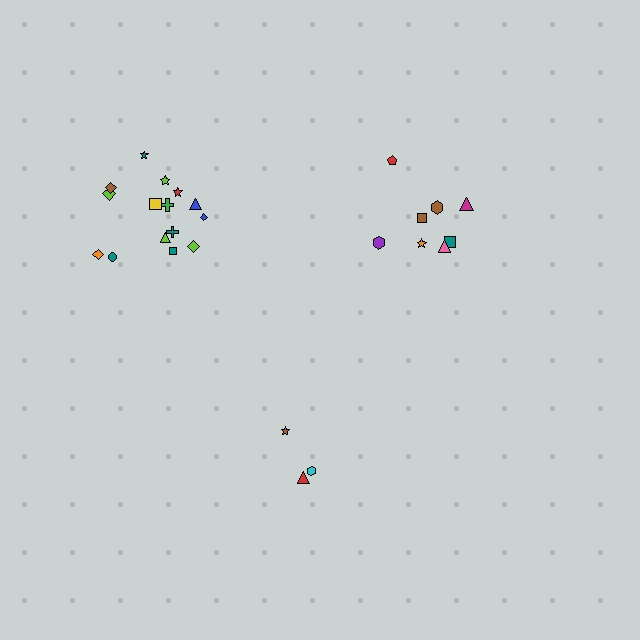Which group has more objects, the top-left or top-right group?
The top-left group.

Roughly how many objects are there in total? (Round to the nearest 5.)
Roughly 25 objects in total.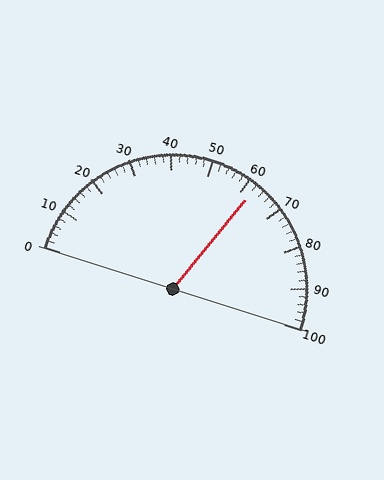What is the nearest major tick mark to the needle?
The nearest major tick mark is 60.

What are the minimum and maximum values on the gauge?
The gauge ranges from 0 to 100.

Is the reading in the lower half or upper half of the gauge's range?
The reading is in the upper half of the range (0 to 100).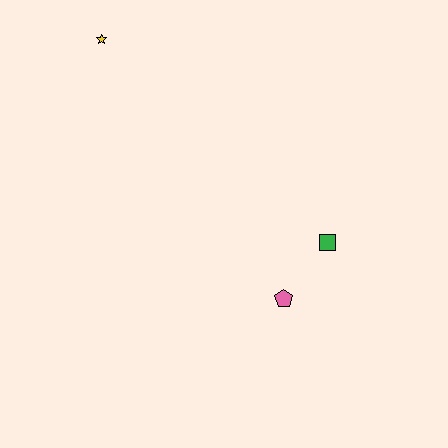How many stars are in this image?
There is 1 star.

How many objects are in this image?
There are 3 objects.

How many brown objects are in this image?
There are no brown objects.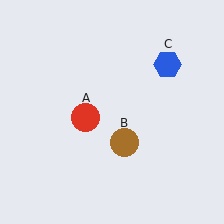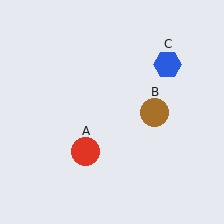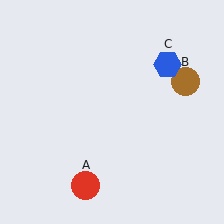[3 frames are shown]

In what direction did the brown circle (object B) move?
The brown circle (object B) moved up and to the right.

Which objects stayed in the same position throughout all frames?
Blue hexagon (object C) remained stationary.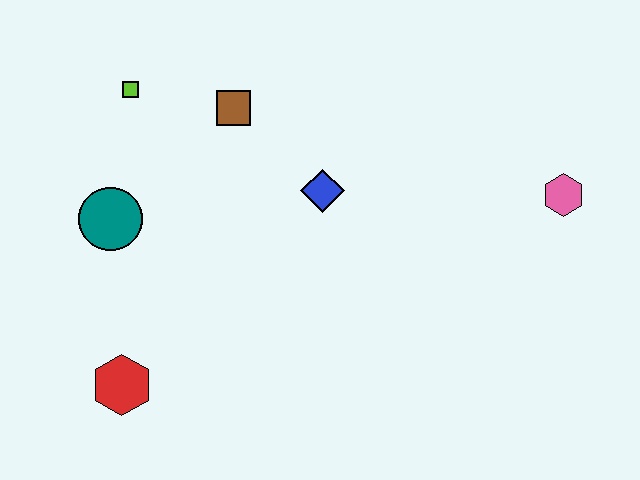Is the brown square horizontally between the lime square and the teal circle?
No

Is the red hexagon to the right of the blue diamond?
No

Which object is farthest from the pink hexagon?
The red hexagon is farthest from the pink hexagon.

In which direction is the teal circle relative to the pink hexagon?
The teal circle is to the left of the pink hexagon.